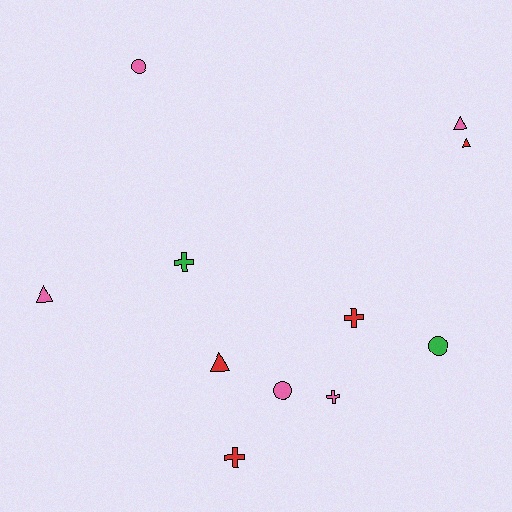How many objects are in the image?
There are 11 objects.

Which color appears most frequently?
Pink, with 5 objects.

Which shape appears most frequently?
Triangle, with 4 objects.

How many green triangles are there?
There are no green triangles.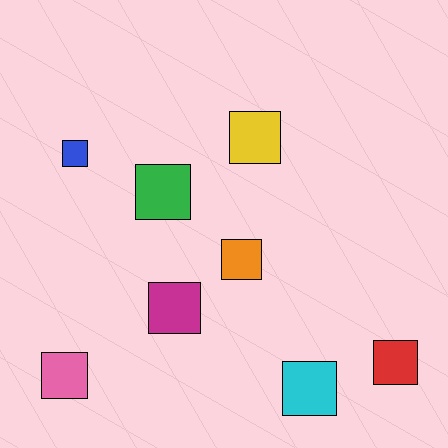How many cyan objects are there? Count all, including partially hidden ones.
There is 1 cyan object.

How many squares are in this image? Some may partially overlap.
There are 8 squares.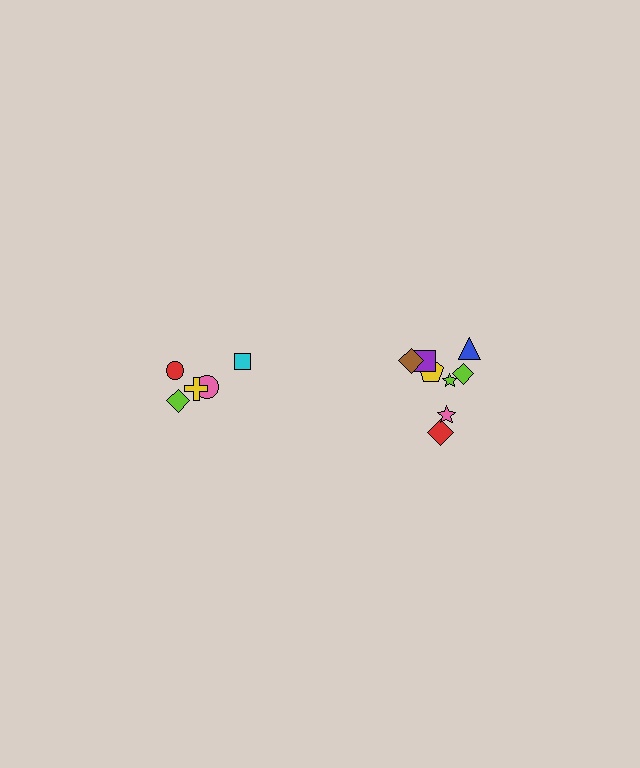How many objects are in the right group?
There are 8 objects.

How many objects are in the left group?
There are 5 objects.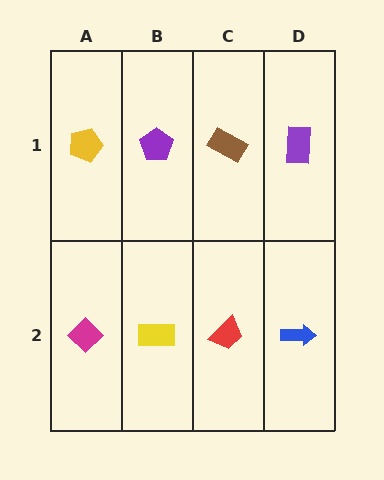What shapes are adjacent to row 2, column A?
A yellow pentagon (row 1, column A), a yellow rectangle (row 2, column B).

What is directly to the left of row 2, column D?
A red trapezoid.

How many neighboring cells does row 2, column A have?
2.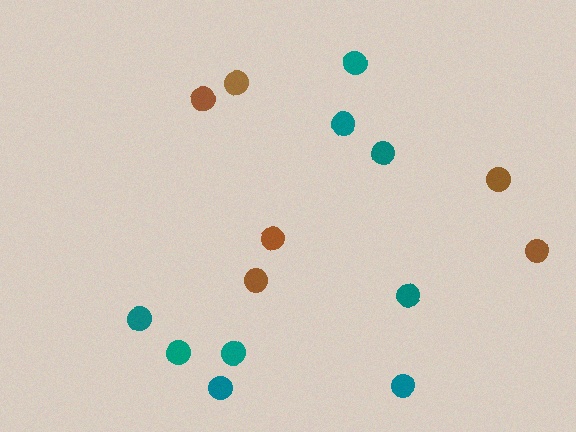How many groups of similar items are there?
There are 2 groups: one group of brown circles (6) and one group of teal circles (9).